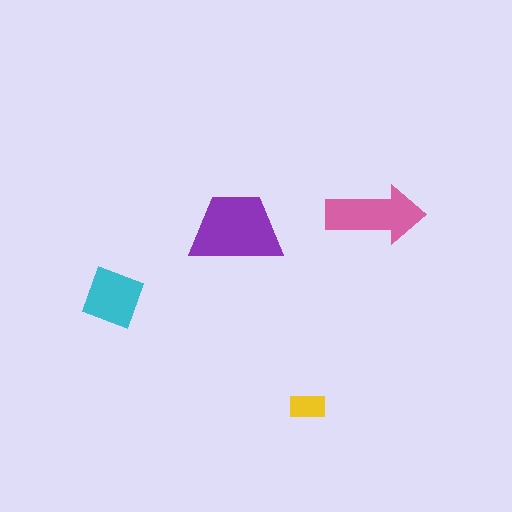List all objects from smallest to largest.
The yellow rectangle, the cyan square, the pink arrow, the purple trapezoid.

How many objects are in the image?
There are 4 objects in the image.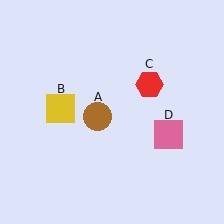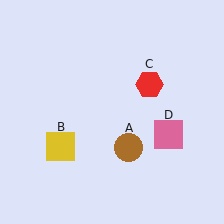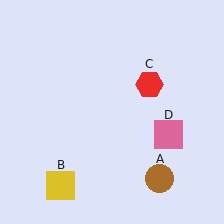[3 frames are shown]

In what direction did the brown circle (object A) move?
The brown circle (object A) moved down and to the right.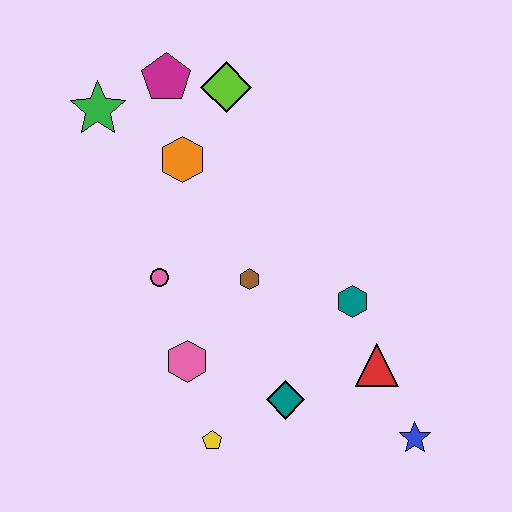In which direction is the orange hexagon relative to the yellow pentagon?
The orange hexagon is above the yellow pentagon.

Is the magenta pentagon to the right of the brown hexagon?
No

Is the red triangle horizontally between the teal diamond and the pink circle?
No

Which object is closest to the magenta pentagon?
The lime diamond is closest to the magenta pentagon.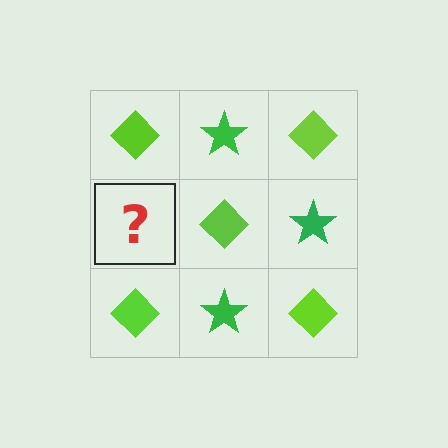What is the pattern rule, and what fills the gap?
The rule is that it alternates lime diamond and green star in a checkerboard pattern. The gap should be filled with a green star.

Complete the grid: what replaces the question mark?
The question mark should be replaced with a green star.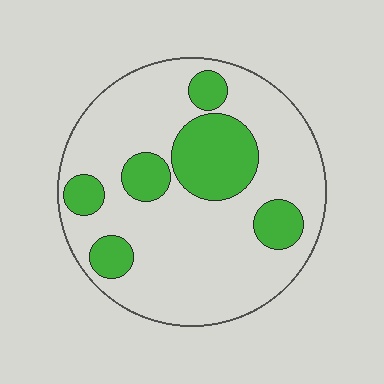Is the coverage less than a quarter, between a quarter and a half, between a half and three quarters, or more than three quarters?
Less than a quarter.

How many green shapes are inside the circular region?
6.